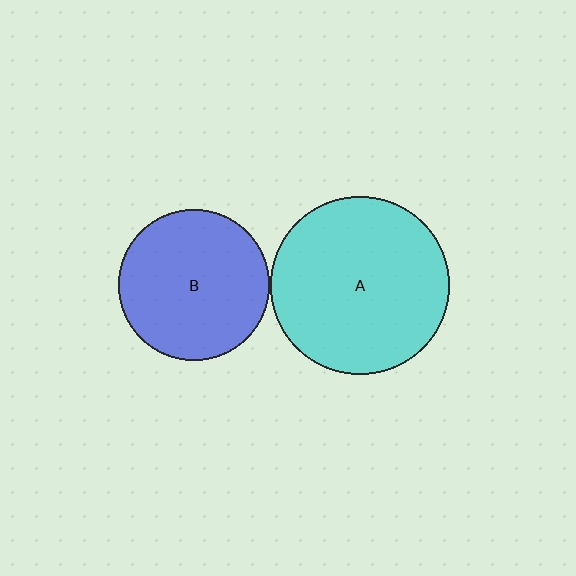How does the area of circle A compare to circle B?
Approximately 1.4 times.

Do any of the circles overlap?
No, none of the circles overlap.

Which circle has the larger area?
Circle A (cyan).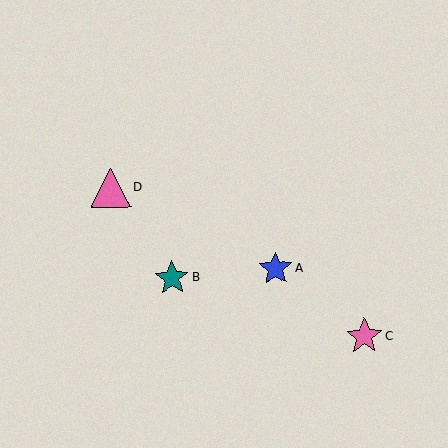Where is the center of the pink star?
The center of the pink star is at (364, 336).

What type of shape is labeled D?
Shape D is a pink triangle.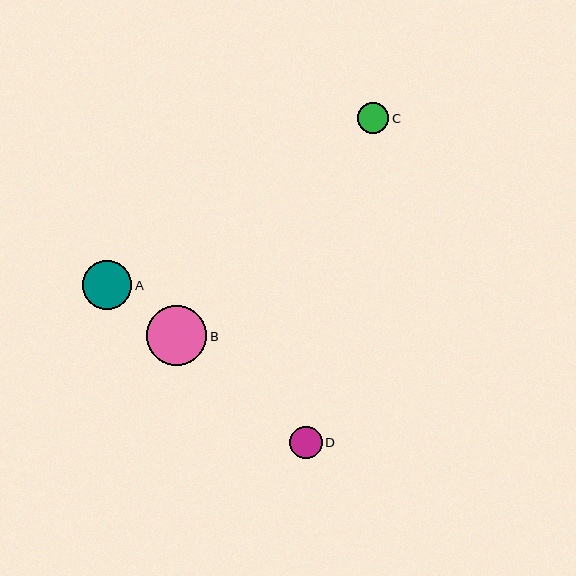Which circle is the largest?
Circle B is the largest with a size of approximately 60 pixels.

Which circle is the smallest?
Circle C is the smallest with a size of approximately 31 pixels.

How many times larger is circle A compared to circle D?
Circle A is approximately 1.5 times the size of circle D.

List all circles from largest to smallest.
From largest to smallest: B, A, D, C.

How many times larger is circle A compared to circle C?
Circle A is approximately 1.6 times the size of circle C.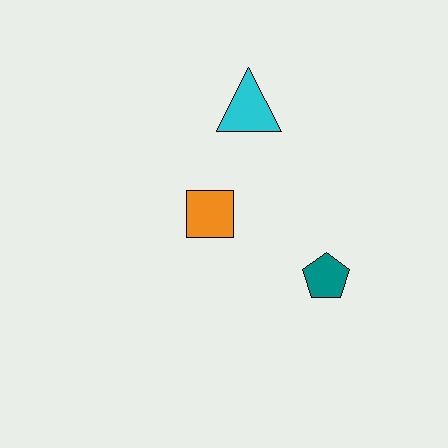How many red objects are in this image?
There are no red objects.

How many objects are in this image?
There are 3 objects.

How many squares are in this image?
There is 1 square.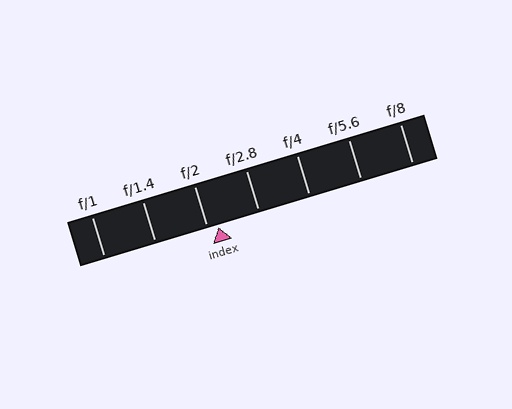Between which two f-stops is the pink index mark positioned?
The index mark is between f/2 and f/2.8.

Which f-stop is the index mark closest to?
The index mark is closest to f/2.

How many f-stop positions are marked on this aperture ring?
There are 7 f-stop positions marked.